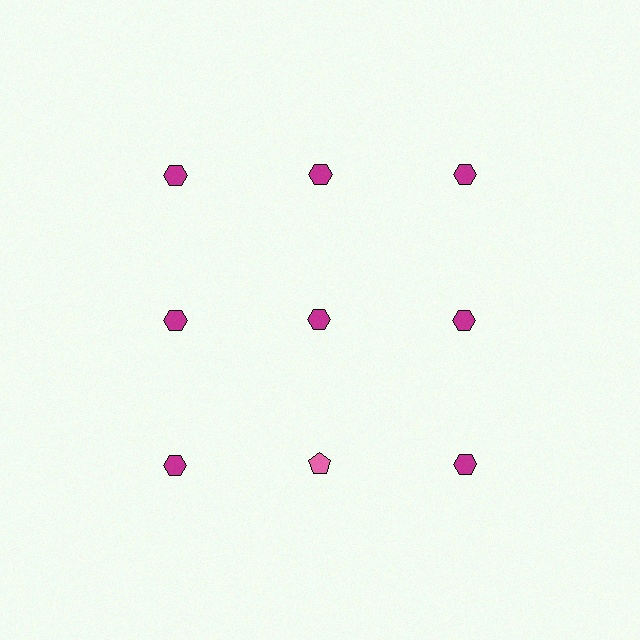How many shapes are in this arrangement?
There are 9 shapes arranged in a grid pattern.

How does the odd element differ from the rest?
It differs in both color (pink instead of magenta) and shape (pentagon instead of hexagon).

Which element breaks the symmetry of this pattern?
The pink pentagon in the third row, second from left column breaks the symmetry. All other shapes are magenta hexagons.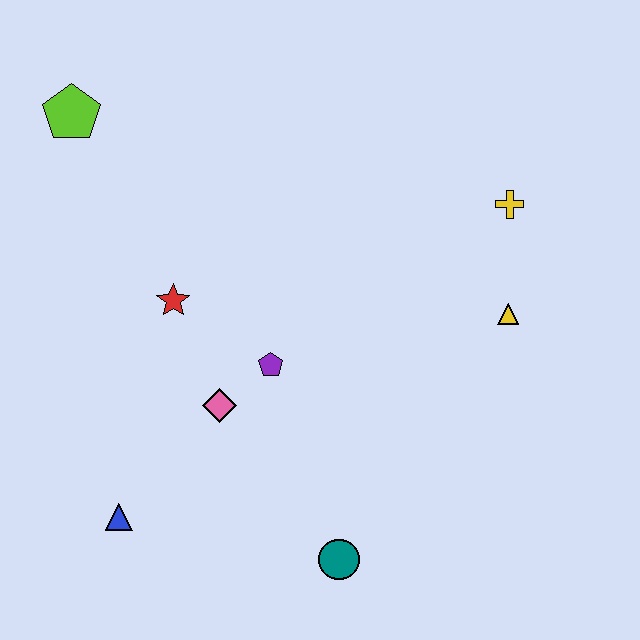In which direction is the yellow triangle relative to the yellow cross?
The yellow triangle is below the yellow cross.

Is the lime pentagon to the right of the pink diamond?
No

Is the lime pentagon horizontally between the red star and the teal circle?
No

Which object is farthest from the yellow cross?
The blue triangle is farthest from the yellow cross.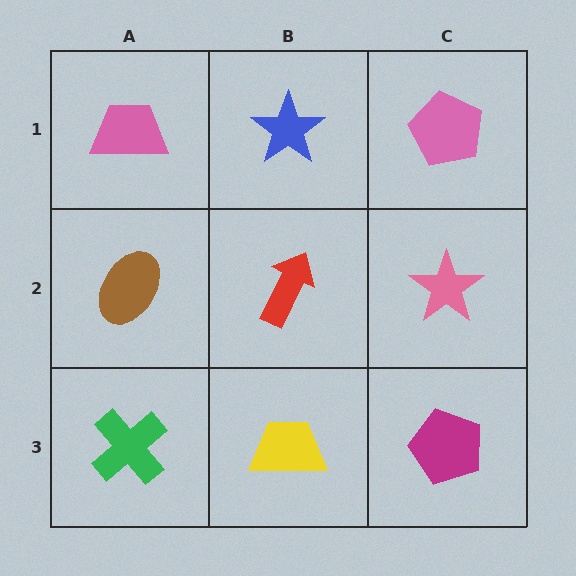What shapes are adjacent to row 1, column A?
A brown ellipse (row 2, column A), a blue star (row 1, column B).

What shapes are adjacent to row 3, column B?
A red arrow (row 2, column B), a green cross (row 3, column A), a magenta pentagon (row 3, column C).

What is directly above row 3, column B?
A red arrow.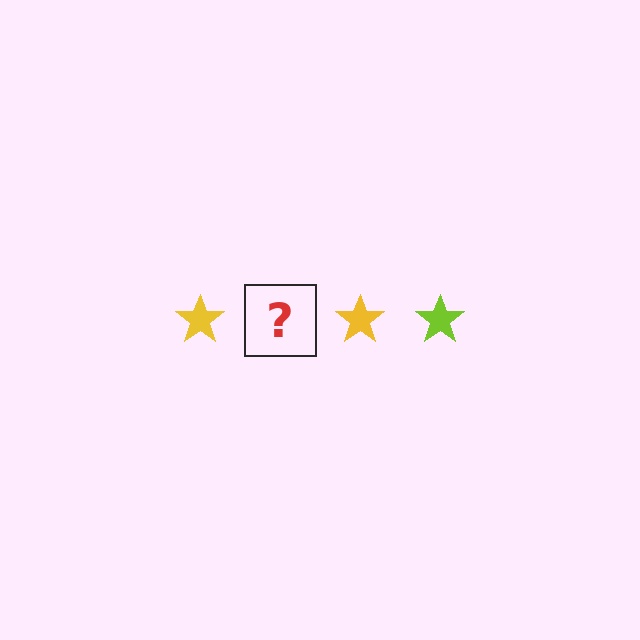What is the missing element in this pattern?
The missing element is a lime star.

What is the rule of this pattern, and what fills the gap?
The rule is that the pattern cycles through yellow, lime stars. The gap should be filled with a lime star.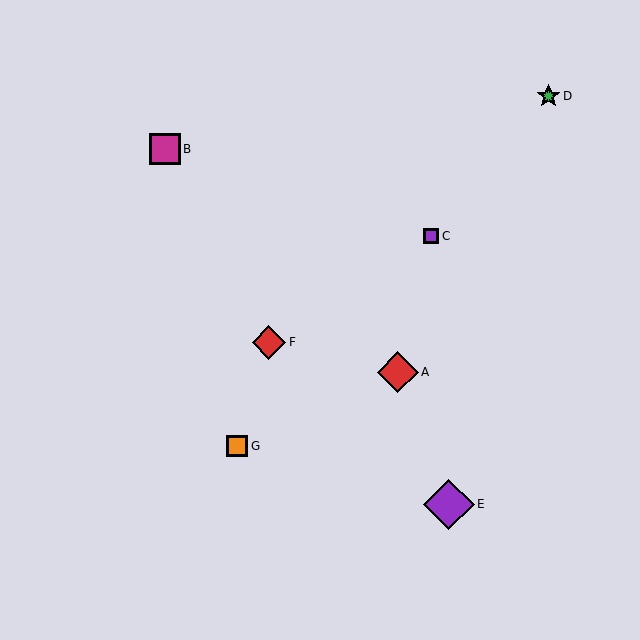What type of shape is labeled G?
Shape G is an orange square.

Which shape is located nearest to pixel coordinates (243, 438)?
The orange square (labeled G) at (237, 446) is nearest to that location.